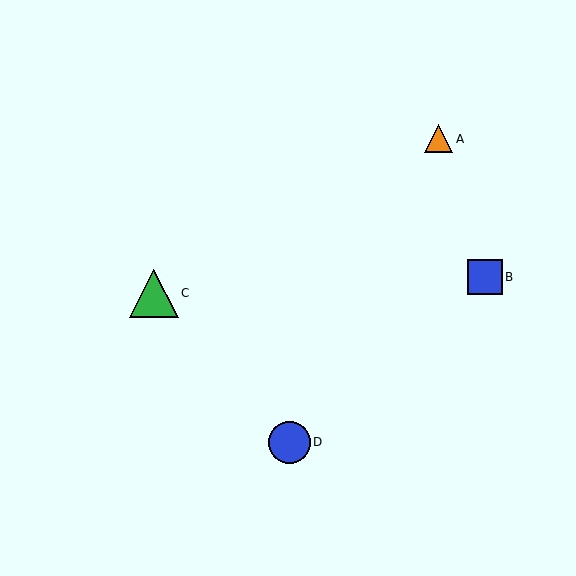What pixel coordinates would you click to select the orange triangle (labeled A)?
Click at (439, 139) to select the orange triangle A.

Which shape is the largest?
The green triangle (labeled C) is the largest.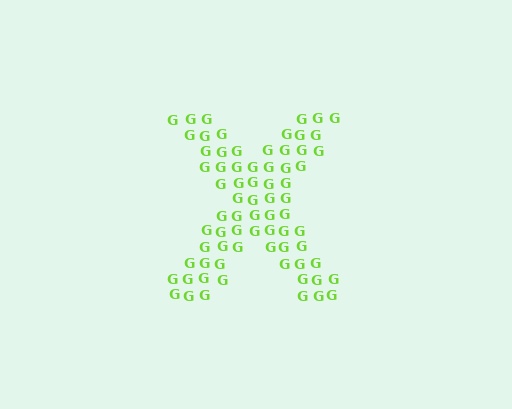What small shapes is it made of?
It is made of small letter G's.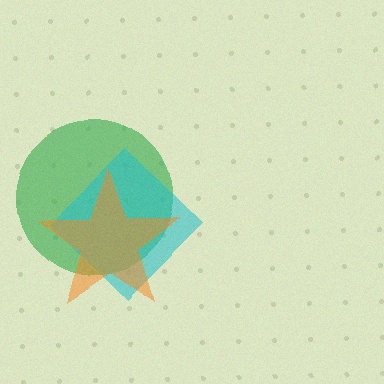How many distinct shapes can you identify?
There are 3 distinct shapes: a green circle, a cyan diamond, an orange star.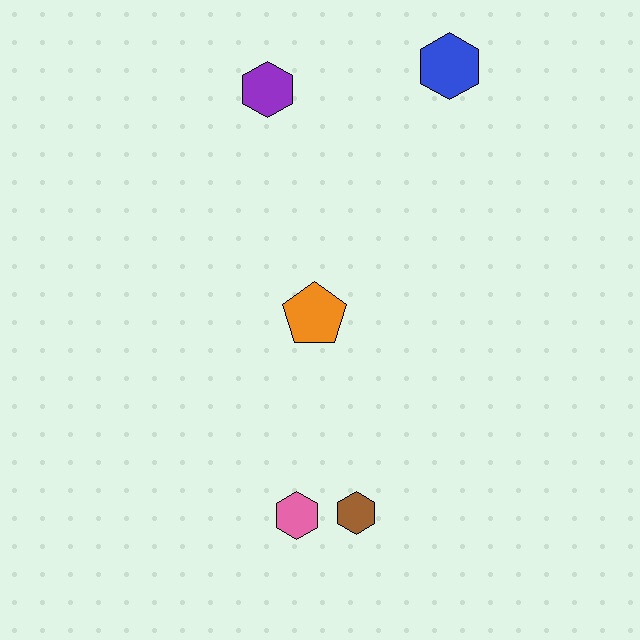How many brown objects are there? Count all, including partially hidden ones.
There is 1 brown object.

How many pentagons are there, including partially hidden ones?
There is 1 pentagon.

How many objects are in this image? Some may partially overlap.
There are 5 objects.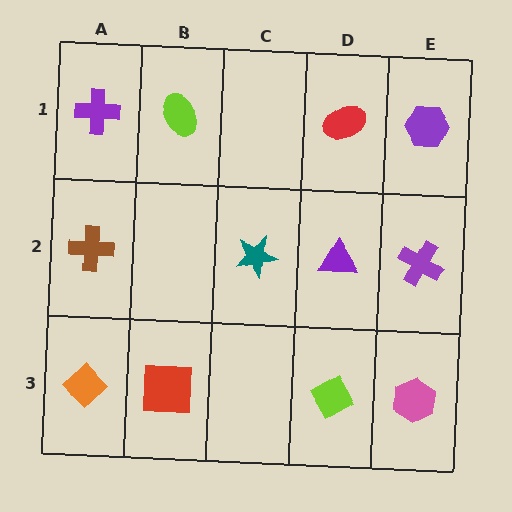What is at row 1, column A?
A purple cross.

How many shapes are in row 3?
4 shapes.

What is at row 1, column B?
A lime ellipse.